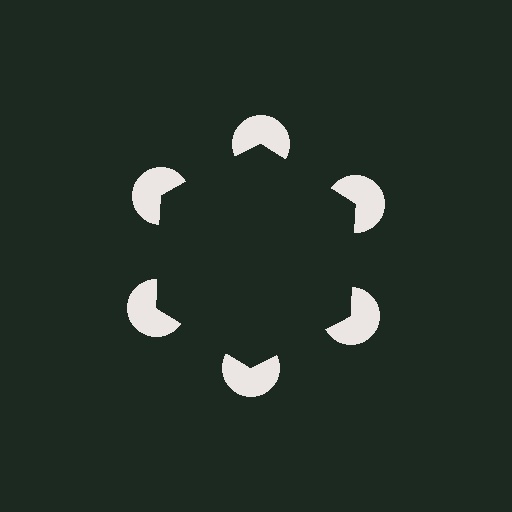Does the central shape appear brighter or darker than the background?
It typically appears slightly darker than the background, even though no actual brightness change is drawn.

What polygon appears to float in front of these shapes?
An illusory hexagon — its edges are inferred from the aligned wedge cuts in the pac-man discs, not physically drawn.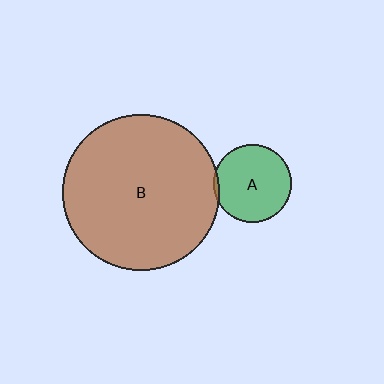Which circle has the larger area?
Circle B (brown).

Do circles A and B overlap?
Yes.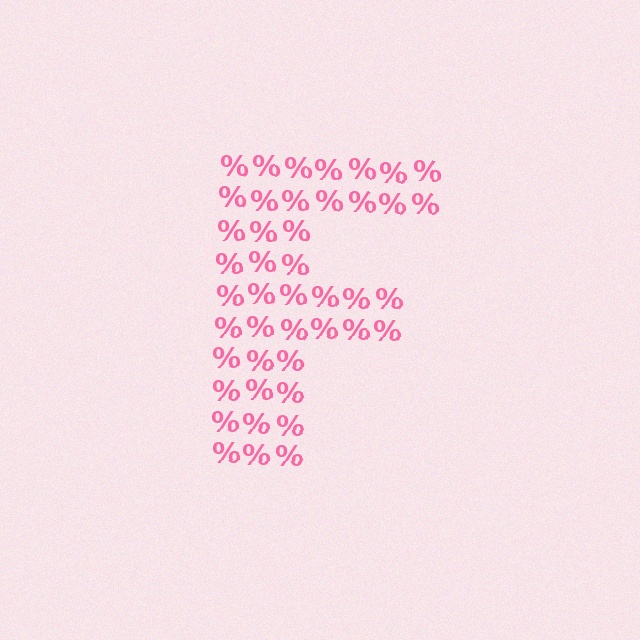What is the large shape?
The large shape is the letter F.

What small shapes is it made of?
It is made of small percent signs.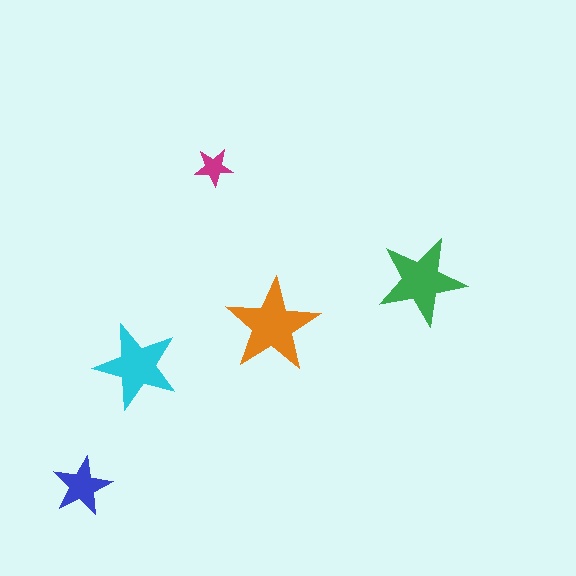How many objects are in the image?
There are 5 objects in the image.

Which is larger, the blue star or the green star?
The green one.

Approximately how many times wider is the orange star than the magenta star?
About 2.5 times wider.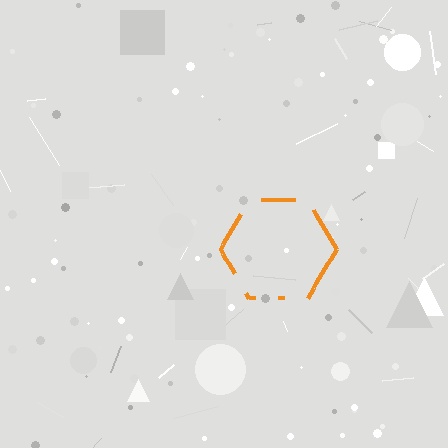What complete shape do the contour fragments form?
The contour fragments form a hexagon.